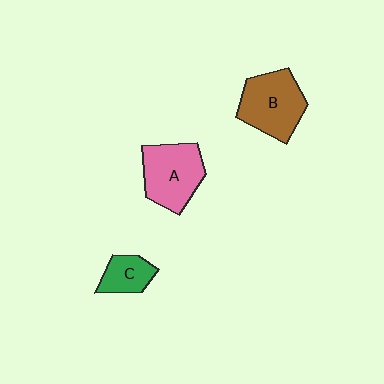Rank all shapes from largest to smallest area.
From largest to smallest: B (brown), A (pink), C (green).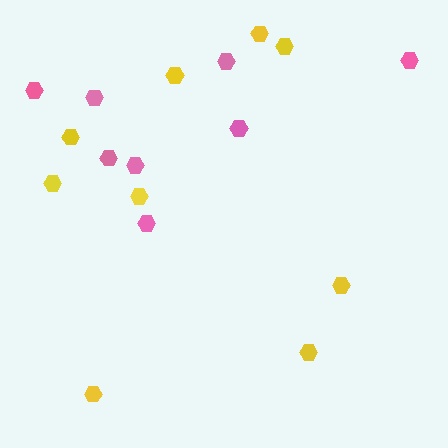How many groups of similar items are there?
There are 2 groups: one group of yellow hexagons (9) and one group of pink hexagons (8).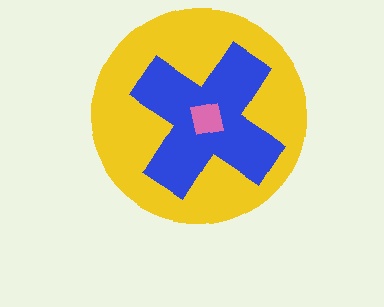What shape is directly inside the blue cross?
The pink square.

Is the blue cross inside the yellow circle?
Yes.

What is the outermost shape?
The yellow circle.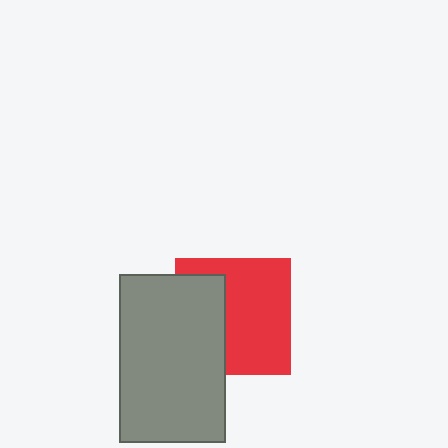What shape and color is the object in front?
The object in front is a gray rectangle.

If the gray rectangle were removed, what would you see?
You would see the complete red square.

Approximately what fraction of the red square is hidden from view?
Roughly 37% of the red square is hidden behind the gray rectangle.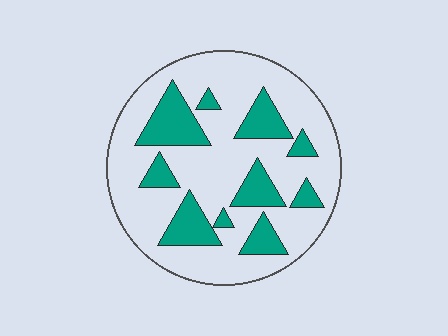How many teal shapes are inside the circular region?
10.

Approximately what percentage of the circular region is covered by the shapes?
Approximately 25%.